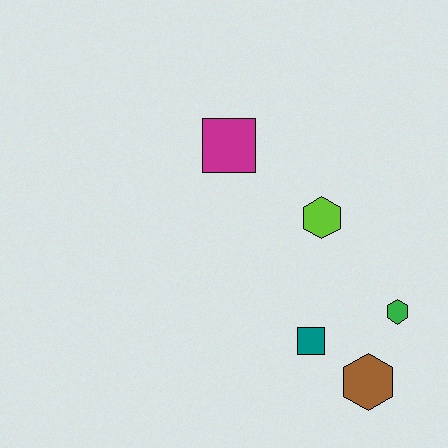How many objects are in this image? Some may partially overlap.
There are 5 objects.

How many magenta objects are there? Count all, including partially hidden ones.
There is 1 magenta object.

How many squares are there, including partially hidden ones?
There are 2 squares.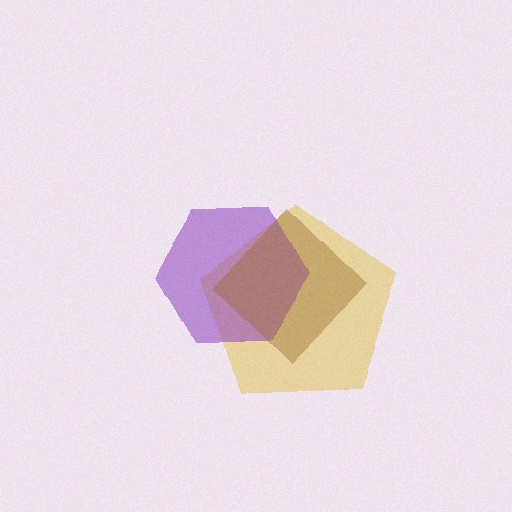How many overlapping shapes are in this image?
There are 3 overlapping shapes in the image.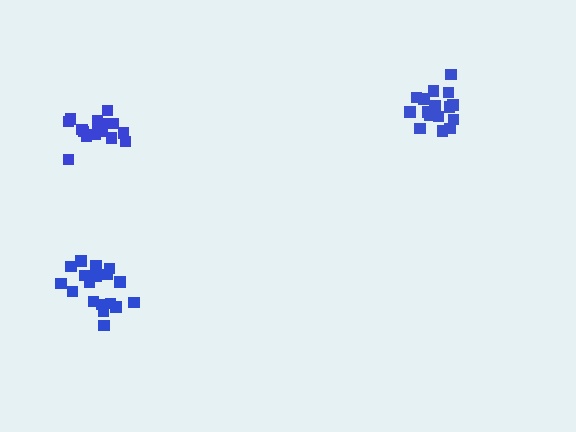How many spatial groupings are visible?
There are 3 spatial groupings.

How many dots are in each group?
Group 1: 18 dots, Group 2: 17 dots, Group 3: 17 dots (52 total).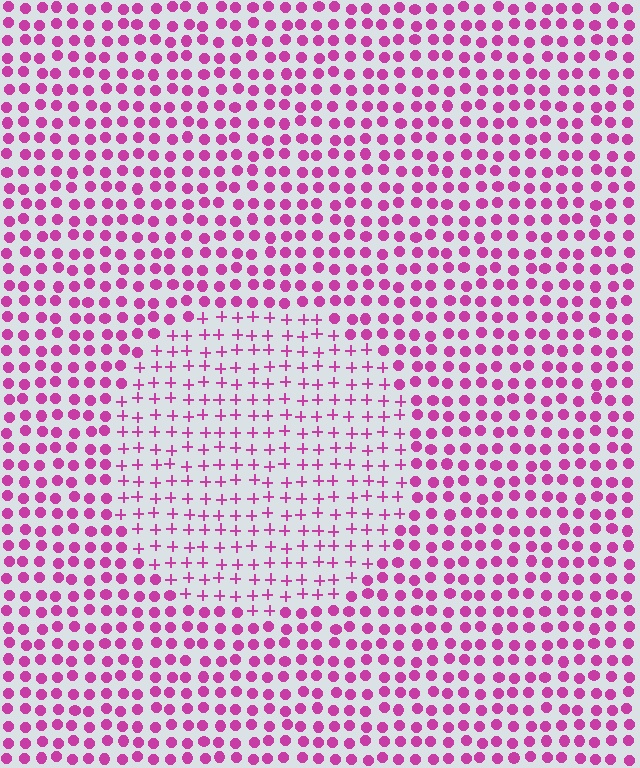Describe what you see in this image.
The image is filled with small magenta elements arranged in a uniform grid. A circle-shaped region contains plus signs, while the surrounding area contains circles. The boundary is defined purely by the change in element shape.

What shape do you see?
I see a circle.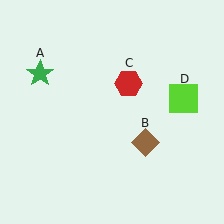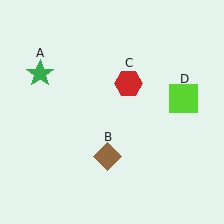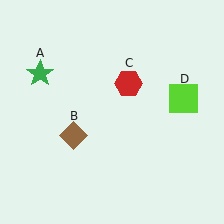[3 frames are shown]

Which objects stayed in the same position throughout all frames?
Green star (object A) and red hexagon (object C) and lime square (object D) remained stationary.